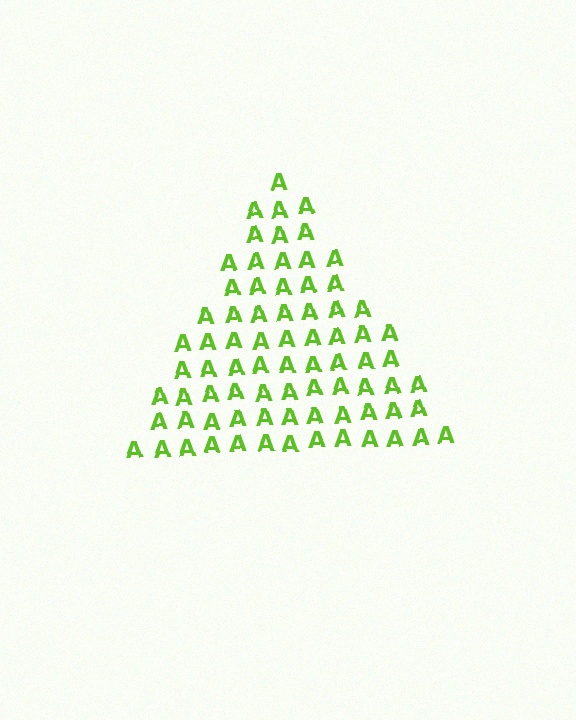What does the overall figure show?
The overall figure shows a triangle.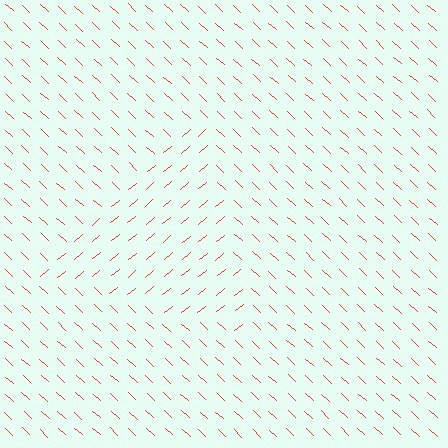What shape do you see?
I see a triangle.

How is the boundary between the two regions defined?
The boundary is defined purely by a change in line orientation (approximately 82 degrees difference). All lines are the same color and thickness.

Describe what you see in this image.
The image is filled with small red line segments. A triangle region in the image has lines oriented differently from the surrounding lines, creating a visible texture boundary.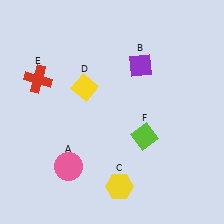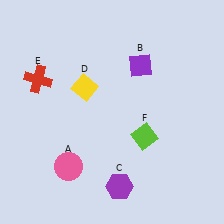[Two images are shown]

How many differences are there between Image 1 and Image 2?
There is 1 difference between the two images.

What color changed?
The hexagon (C) changed from yellow in Image 1 to purple in Image 2.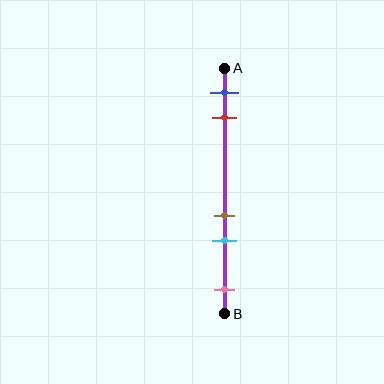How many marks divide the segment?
There are 5 marks dividing the segment.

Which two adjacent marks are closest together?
The brown and cyan marks are the closest adjacent pair.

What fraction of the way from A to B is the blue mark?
The blue mark is approximately 10% (0.1) of the way from A to B.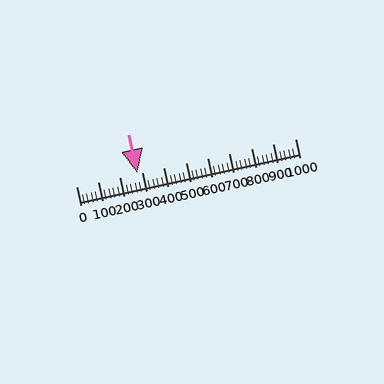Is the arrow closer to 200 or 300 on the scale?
The arrow is closer to 300.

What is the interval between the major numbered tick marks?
The major tick marks are spaced 100 units apart.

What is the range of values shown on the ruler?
The ruler shows values from 0 to 1000.